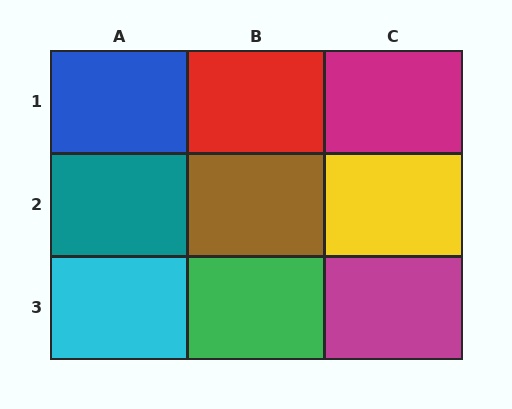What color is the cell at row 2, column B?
Brown.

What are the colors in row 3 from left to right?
Cyan, green, magenta.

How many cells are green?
1 cell is green.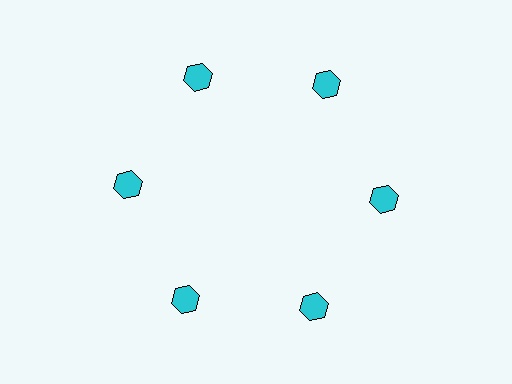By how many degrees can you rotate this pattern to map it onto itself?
The pattern maps onto itself every 60 degrees of rotation.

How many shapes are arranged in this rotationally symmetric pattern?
There are 6 shapes, arranged in 6 groups of 1.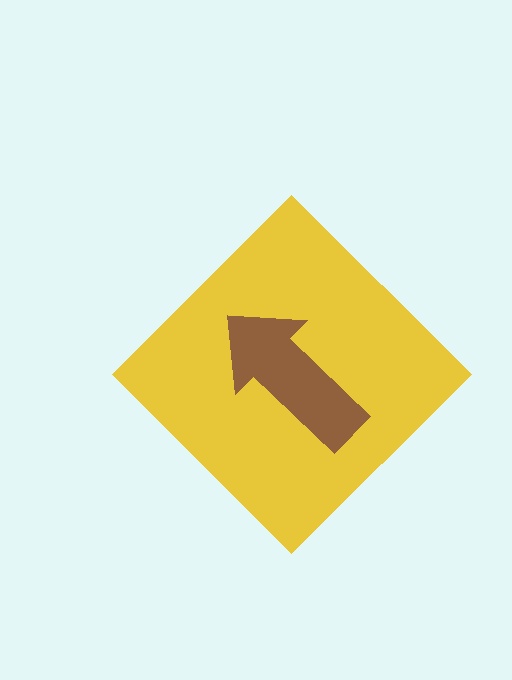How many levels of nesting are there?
2.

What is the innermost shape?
The brown arrow.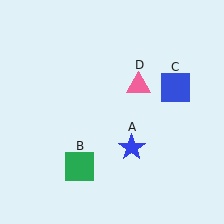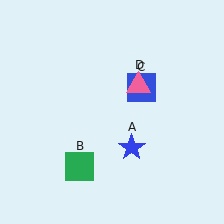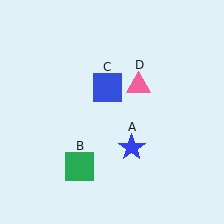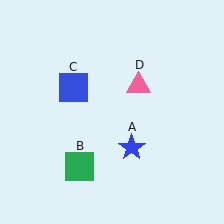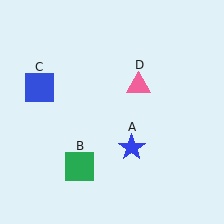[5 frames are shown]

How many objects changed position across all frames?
1 object changed position: blue square (object C).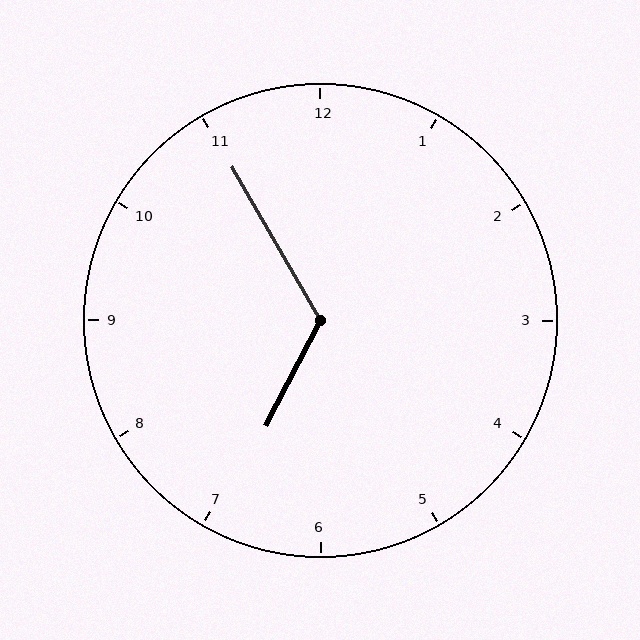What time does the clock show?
6:55.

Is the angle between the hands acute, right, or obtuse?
It is obtuse.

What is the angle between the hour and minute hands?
Approximately 122 degrees.